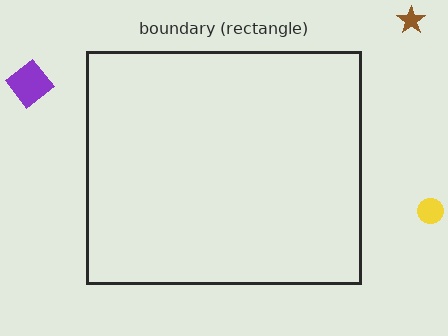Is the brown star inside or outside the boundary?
Outside.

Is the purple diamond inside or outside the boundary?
Outside.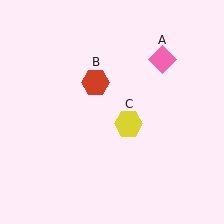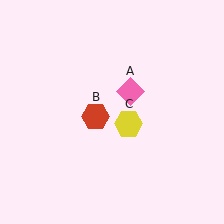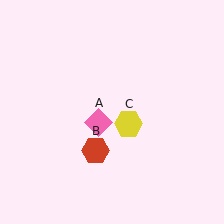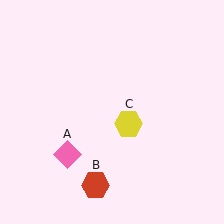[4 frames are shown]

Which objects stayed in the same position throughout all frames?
Yellow hexagon (object C) remained stationary.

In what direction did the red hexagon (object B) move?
The red hexagon (object B) moved down.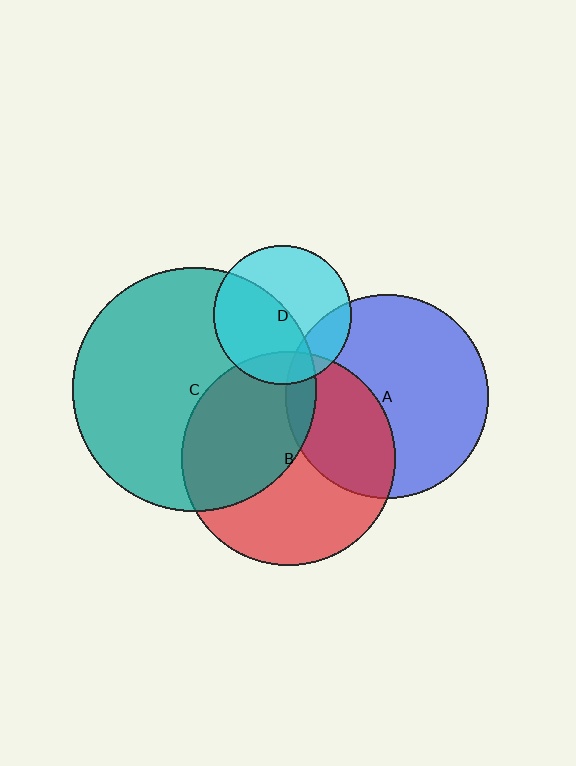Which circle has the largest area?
Circle C (teal).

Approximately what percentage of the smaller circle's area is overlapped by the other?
Approximately 20%.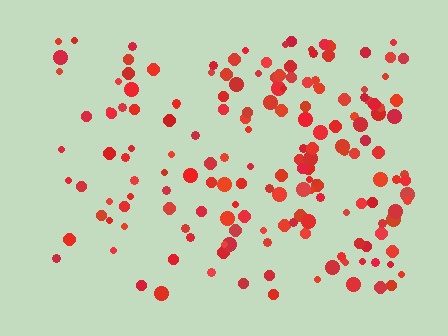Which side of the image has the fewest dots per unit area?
The left.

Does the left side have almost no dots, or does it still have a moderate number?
Still a moderate number, just noticeably fewer than the right.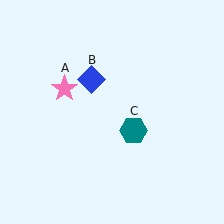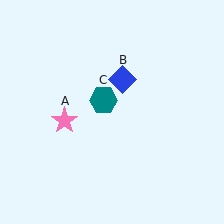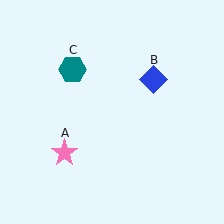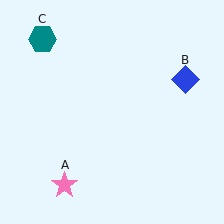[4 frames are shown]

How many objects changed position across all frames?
3 objects changed position: pink star (object A), blue diamond (object B), teal hexagon (object C).